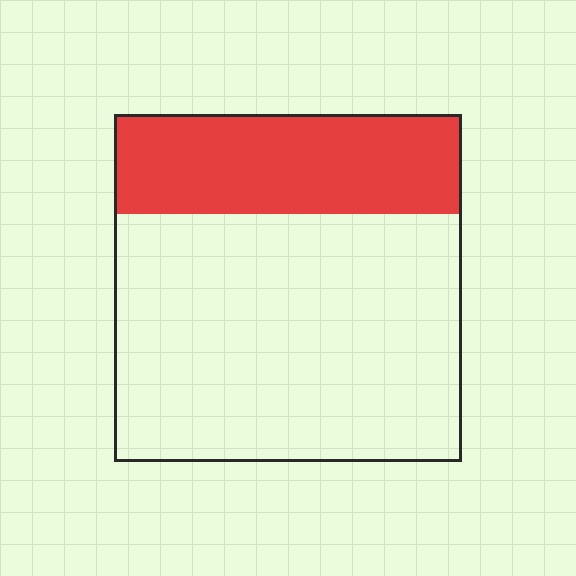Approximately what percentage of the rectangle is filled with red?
Approximately 30%.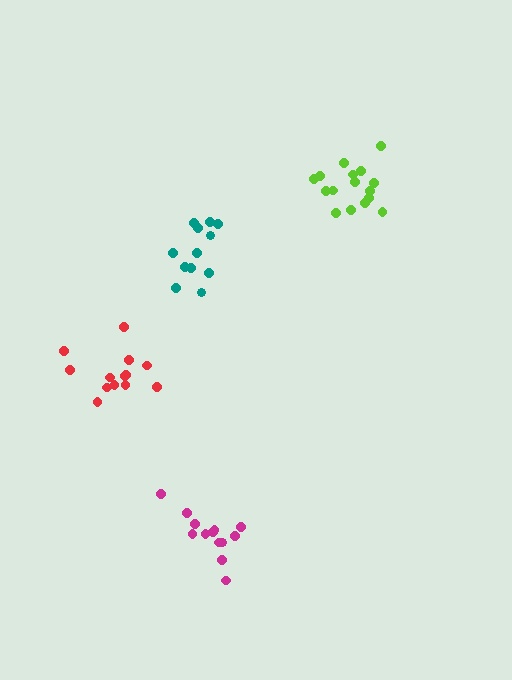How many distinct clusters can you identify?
There are 4 distinct clusters.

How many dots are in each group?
Group 1: 16 dots, Group 2: 13 dots, Group 3: 12 dots, Group 4: 13 dots (54 total).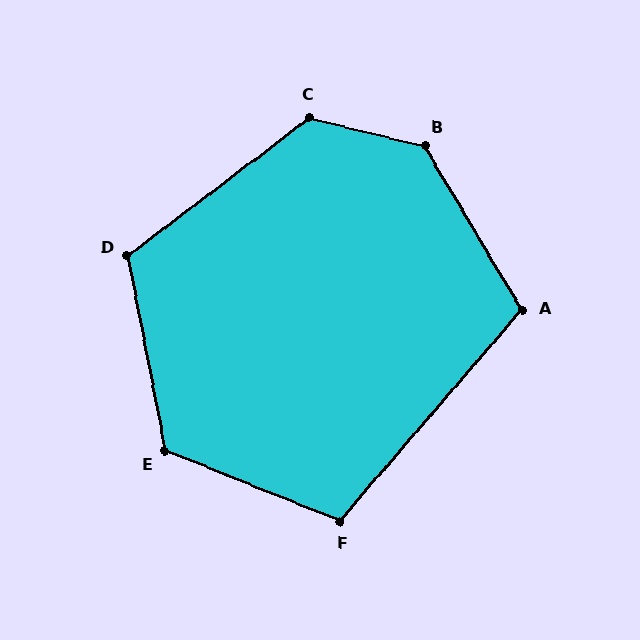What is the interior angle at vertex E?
Approximately 123 degrees (obtuse).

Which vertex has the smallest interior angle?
A, at approximately 109 degrees.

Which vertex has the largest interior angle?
B, at approximately 135 degrees.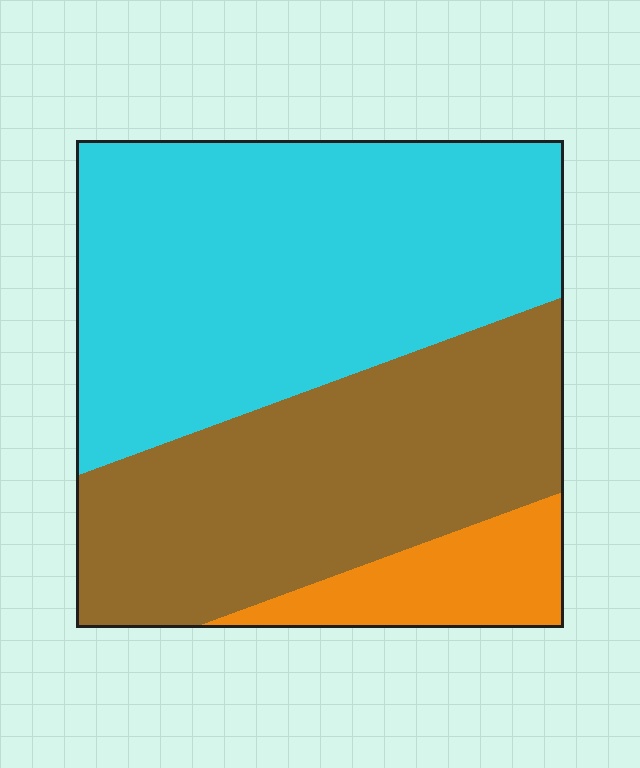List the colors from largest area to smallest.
From largest to smallest: cyan, brown, orange.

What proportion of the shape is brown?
Brown covers about 40% of the shape.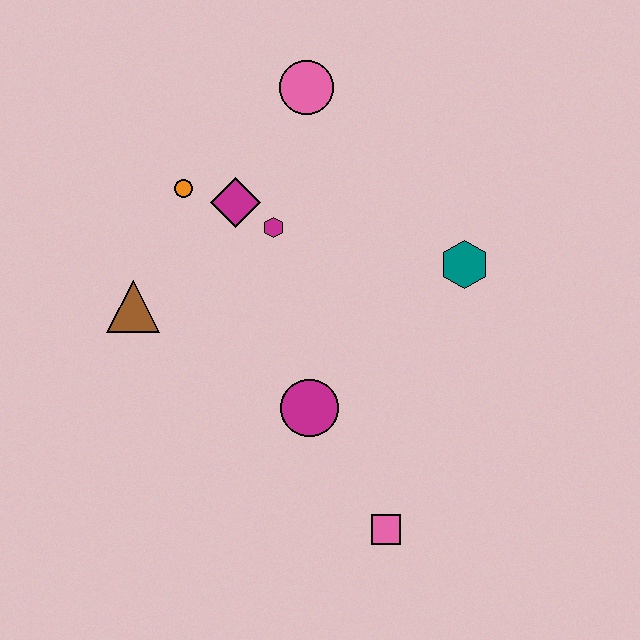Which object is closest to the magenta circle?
The pink square is closest to the magenta circle.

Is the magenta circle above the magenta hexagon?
No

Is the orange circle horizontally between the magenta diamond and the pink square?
No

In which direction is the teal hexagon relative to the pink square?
The teal hexagon is above the pink square.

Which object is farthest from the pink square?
The pink circle is farthest from the pink square.